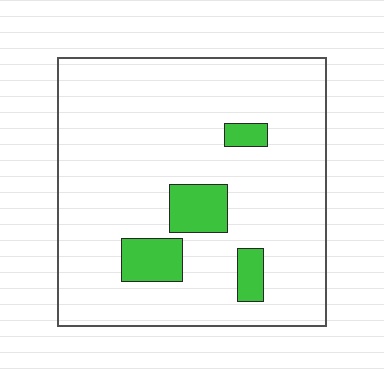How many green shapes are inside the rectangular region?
4.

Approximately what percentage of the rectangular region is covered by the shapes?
Approximately 10%.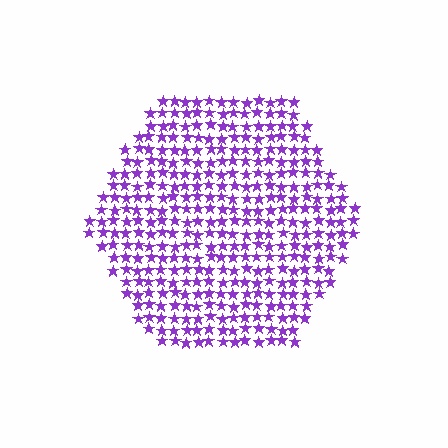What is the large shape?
The large shape is a hexagon.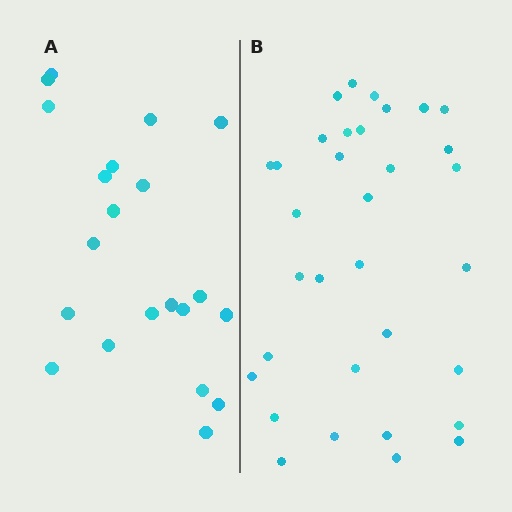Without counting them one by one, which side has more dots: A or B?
Region B (the right region) has more dots.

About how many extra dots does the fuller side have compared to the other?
Region B has roughly 12 or so more dots than region A.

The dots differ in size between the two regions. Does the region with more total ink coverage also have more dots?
No. Region A has more total ink coverage because its dots are larger, but region B actually contains more individual dots. Total area can be misleading — the number of items is what matters here.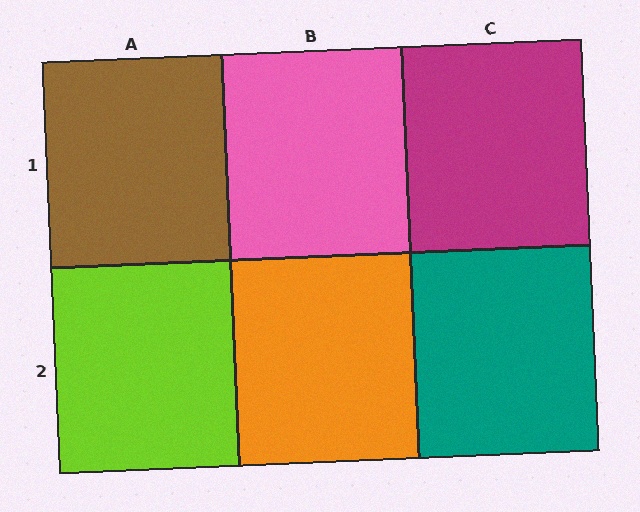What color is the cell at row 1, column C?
Magenta.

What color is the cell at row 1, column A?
Brown.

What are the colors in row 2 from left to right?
Lime, orange, teal.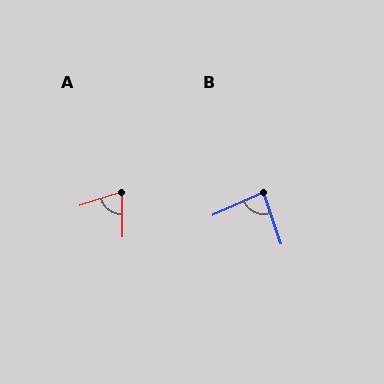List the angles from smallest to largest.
A (72°), B (85°).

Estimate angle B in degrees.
Approximately 85 degrees.